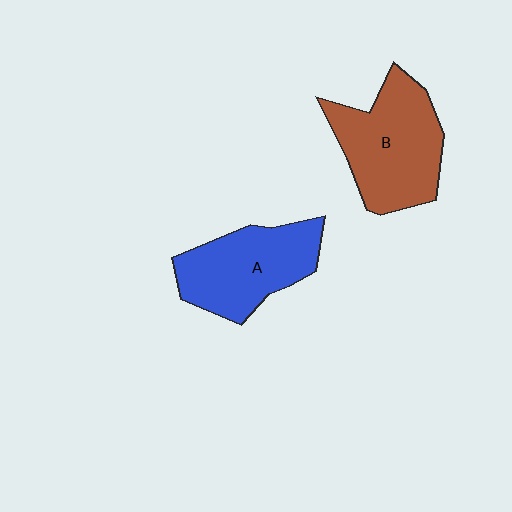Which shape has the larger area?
Shape B (brown).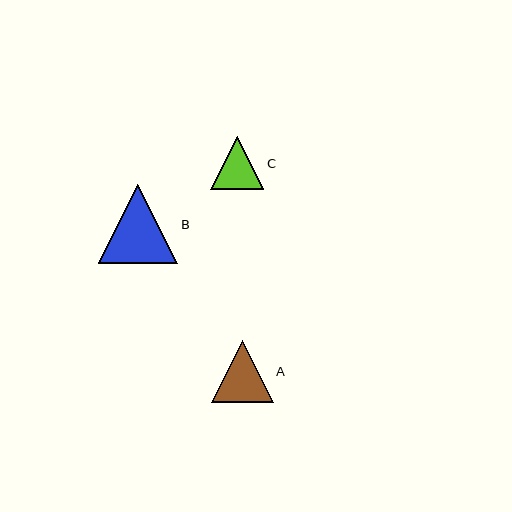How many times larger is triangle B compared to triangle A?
Triangle B is approximately 1.3 times the size of triangle A.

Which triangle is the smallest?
Triangle C is the smallest with a size of approximately 53 pixels.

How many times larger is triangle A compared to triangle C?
Triangle A is approximately 1.2 times the size of triangle C.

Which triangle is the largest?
Triangle B is the largest with a size of approximately 79 pixels.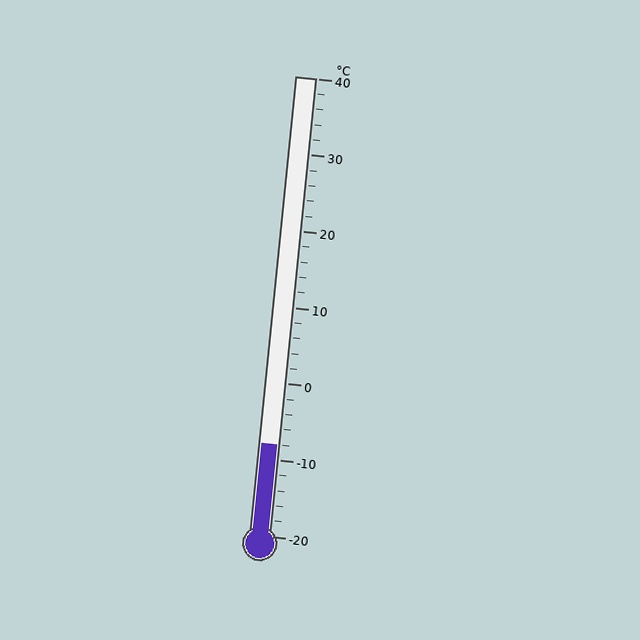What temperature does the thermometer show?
The thermometer shows approximately -8°C.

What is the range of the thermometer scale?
The thermometer scale ranges from -20°C to 40°C.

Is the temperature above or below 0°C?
The temperature is below 0°C.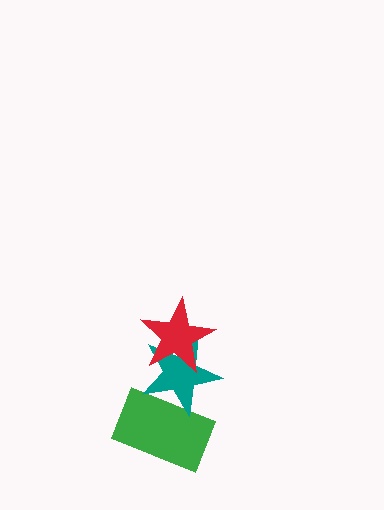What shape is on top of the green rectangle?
The teal star is on top of the green rectangle.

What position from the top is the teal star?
The teal star is 2nd from the top.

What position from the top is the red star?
The red star is 1st from the top.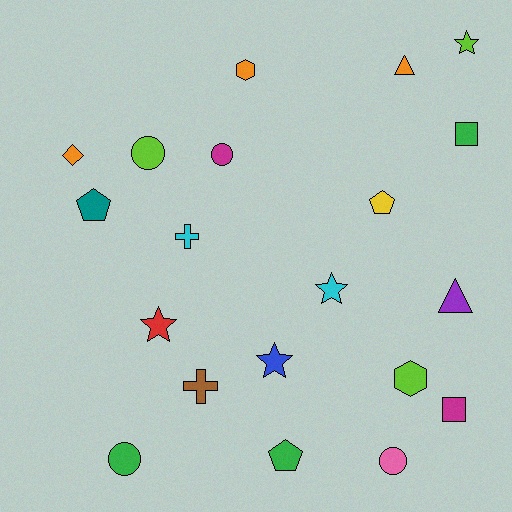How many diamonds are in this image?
There is 1 diamond.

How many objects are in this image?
There are 20 objects.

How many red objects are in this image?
There is 1 red object.